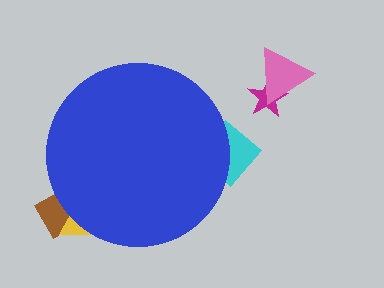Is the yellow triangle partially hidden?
Yes, the yellow triangle is partially hidden behind the blue circle.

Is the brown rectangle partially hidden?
Yes, the brown rectangle is partially hidden behind the blue circle.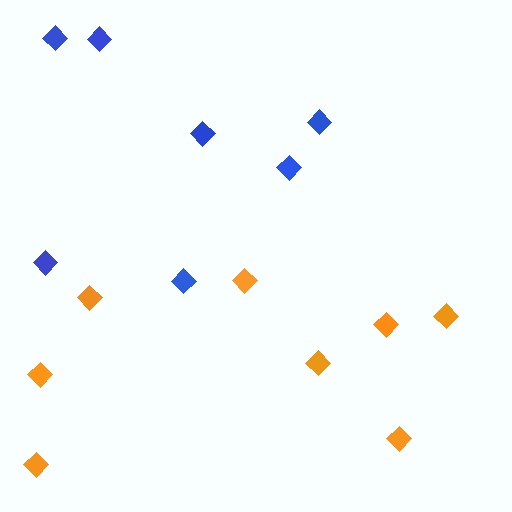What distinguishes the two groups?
There are 2 groups: one group of orange diamonds (8) and one group of blue diamonds (7).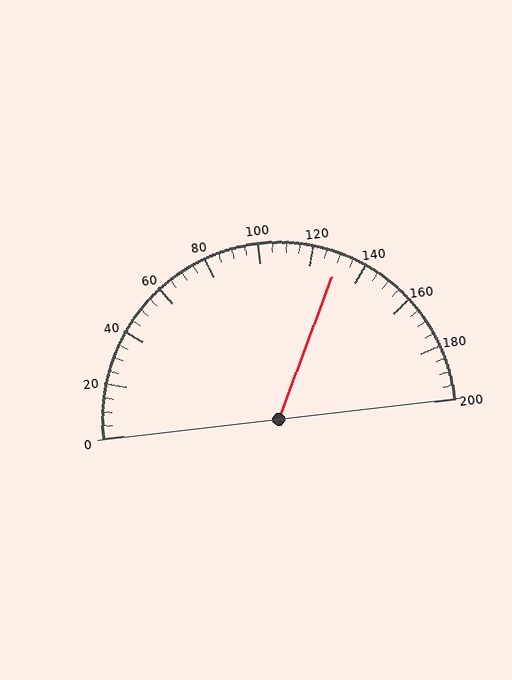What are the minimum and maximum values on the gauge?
The gauge ranges from 0 to 200.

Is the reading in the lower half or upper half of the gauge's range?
The reading is in the upper half of the range (0 to 200).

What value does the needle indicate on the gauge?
The needle indicates approximately 130.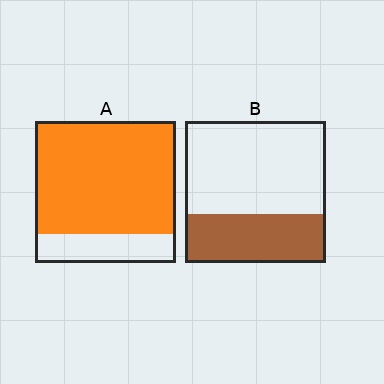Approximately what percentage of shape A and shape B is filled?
A is approximately 80% and B is approximately 35%.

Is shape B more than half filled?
No.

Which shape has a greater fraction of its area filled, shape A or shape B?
Shape A.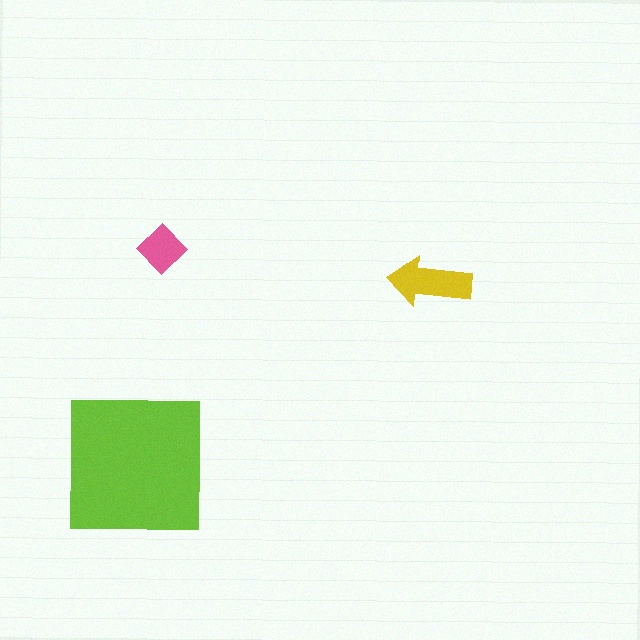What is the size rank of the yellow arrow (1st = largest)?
2nd.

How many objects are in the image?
There are 3 objects in the image.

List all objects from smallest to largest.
The pink diamond, the yellow arrow, the lime square.